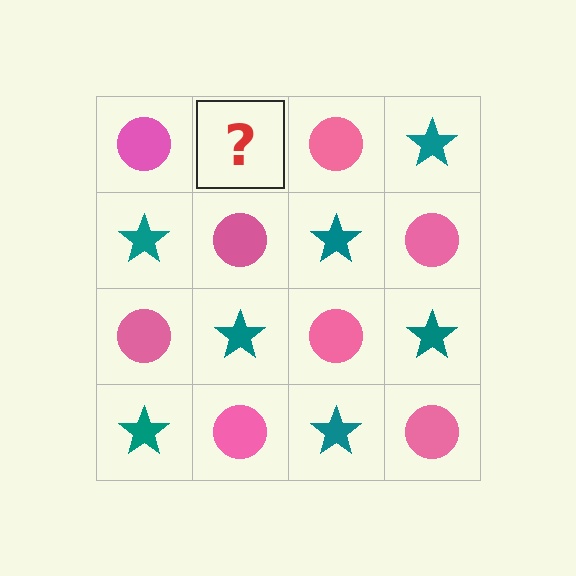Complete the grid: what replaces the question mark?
The question mark should be replaced with a teal star.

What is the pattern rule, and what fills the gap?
The rule is that it alternates pink circle and teal star in a checkerboard pattern. The gap should be filled with a teal star.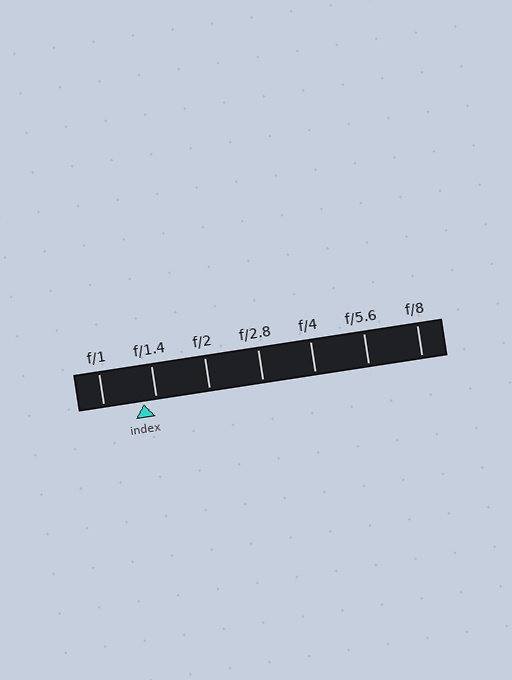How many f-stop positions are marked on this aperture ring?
There are 7 f-stop positions marked.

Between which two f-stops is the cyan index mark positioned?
The index mark is between f/1 and f/1.4.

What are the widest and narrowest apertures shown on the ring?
The widest aperture shown is f/1 and the narrowest is f/8.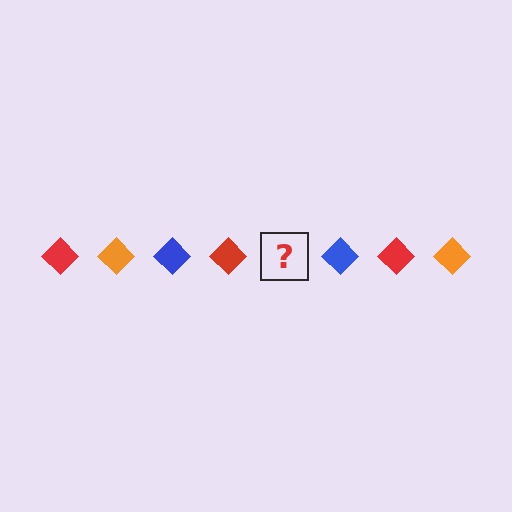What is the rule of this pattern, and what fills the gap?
The rule is that the pattern cycles through red, orange, blue diamonds. The gap should be filled with an orange diamond.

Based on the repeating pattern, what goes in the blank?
The blank should be an orange diamond.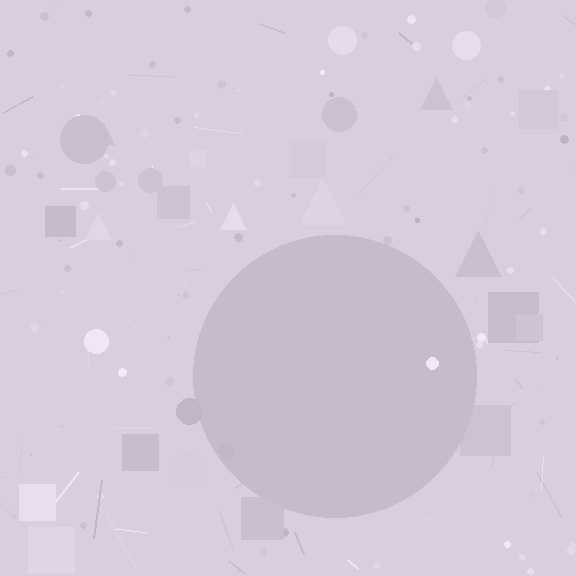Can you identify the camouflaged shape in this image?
The camouflaged shape is a circle.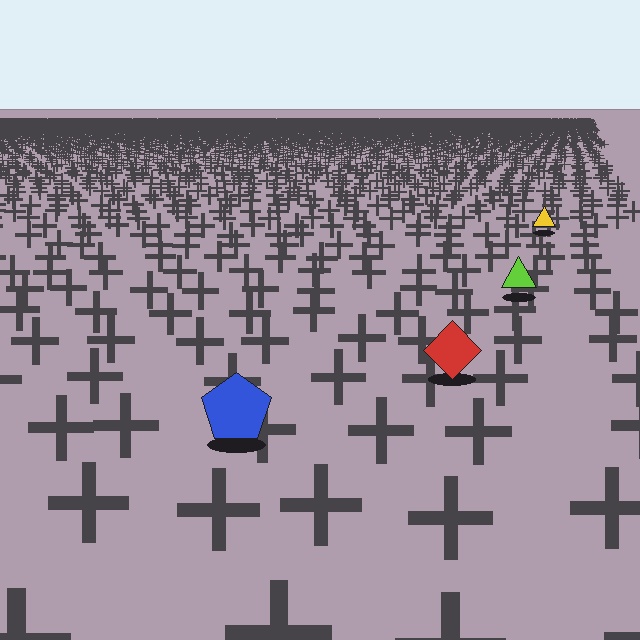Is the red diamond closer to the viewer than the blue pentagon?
No. The blue pentagon is closer — you can tell from the texture gradient: the ground texture is coarser near it.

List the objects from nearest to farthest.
From nearest to farthest: the blue pentagon, the red diamond, the lime triangle, the yellow triangle.